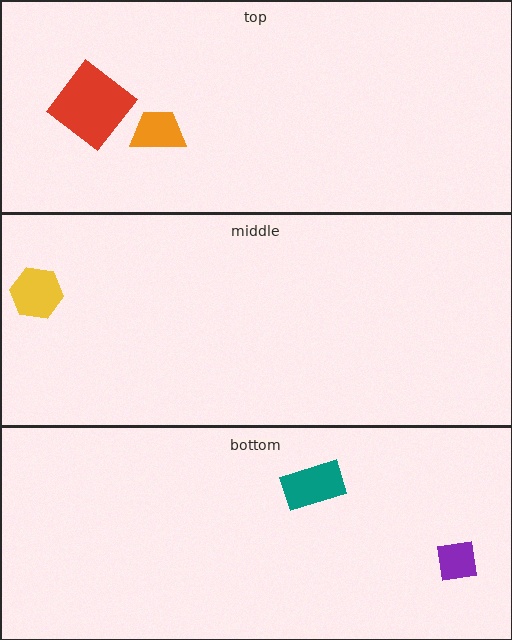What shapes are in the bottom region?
The teal rectangle, the purple square.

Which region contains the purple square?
The bottom region.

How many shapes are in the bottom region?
2.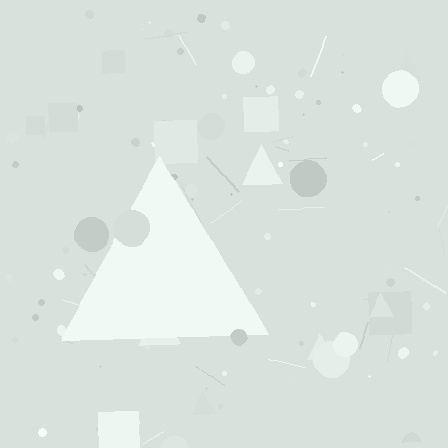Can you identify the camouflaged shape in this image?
The camouflaged shape is a triangle.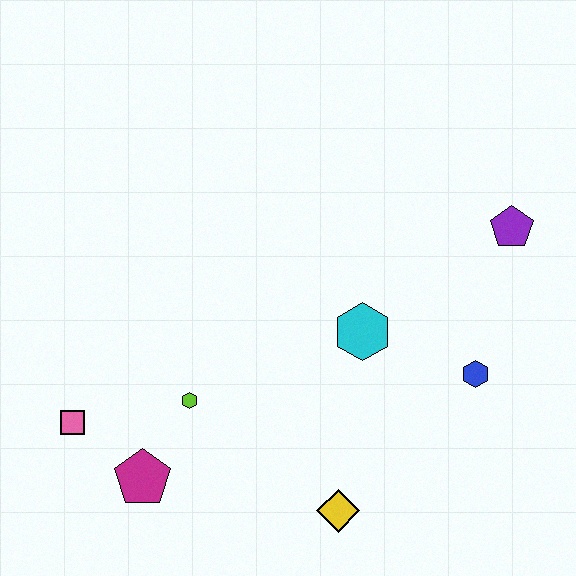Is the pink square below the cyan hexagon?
Yes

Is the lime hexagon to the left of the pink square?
No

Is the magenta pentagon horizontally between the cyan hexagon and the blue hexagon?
No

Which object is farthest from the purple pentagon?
The pink square is farthest from the purple pentagon.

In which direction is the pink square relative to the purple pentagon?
The pink square is to the left of the purple pentagon.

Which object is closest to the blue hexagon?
The cyan hexagon is closest to the blue hexagon.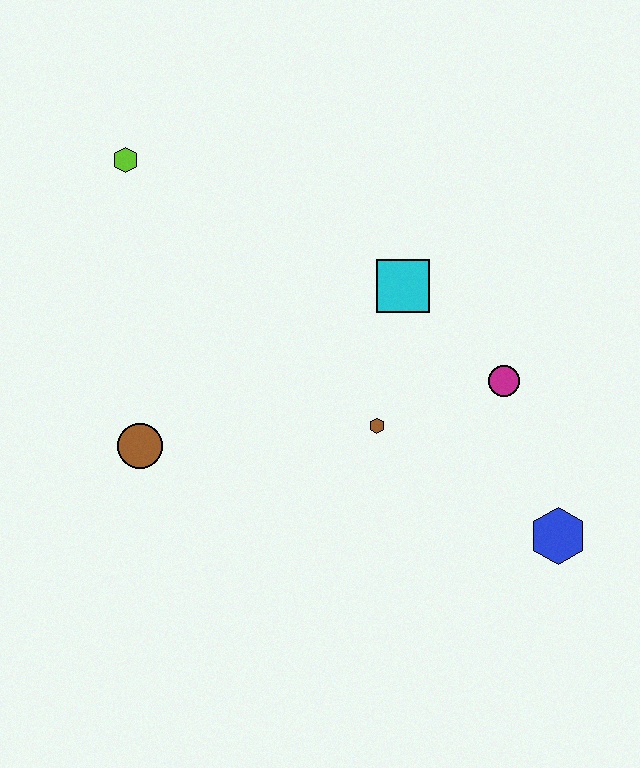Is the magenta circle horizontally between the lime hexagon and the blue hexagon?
Yes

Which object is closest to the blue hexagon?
The magenta circle is closest to the blue hexagon.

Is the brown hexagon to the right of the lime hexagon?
Yes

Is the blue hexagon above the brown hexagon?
No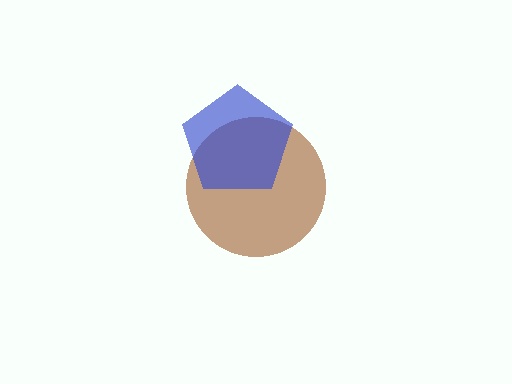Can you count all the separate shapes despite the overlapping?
Yes, there are 2 separate shapes.